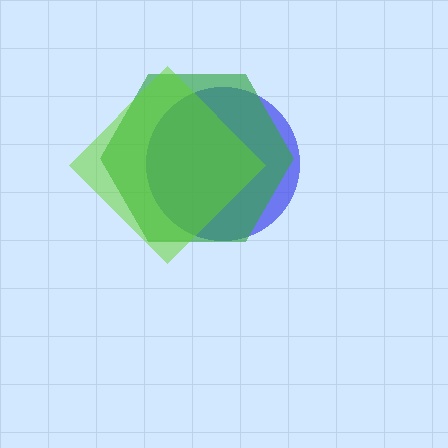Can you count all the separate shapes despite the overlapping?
Yes, there are 3 separate shapes.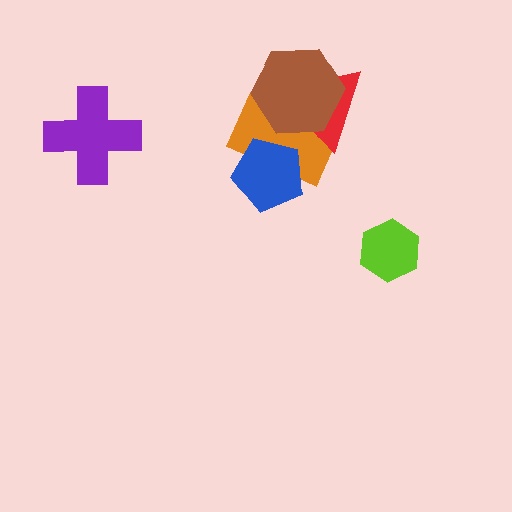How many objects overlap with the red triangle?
2 objects overlap with the red triangle.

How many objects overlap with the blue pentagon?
1 object overlaps with the blue pentagon.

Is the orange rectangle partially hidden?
Yes, it is partially covered by another shape.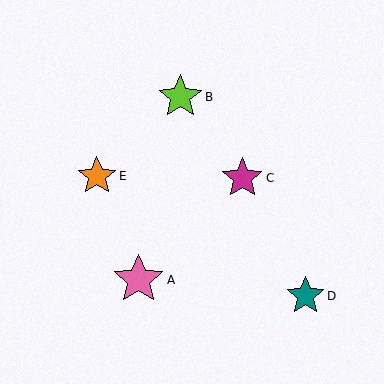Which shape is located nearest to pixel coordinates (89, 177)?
The orange star (labeled E) at (97, 176) is nearest to that location.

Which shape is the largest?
The pink star (labeled A) is the largest.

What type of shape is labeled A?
Shape A is a pink star.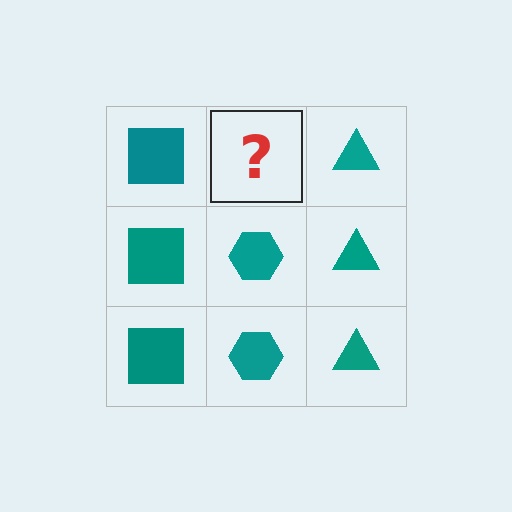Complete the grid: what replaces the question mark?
The question mark should be replaced with a teal hexagon.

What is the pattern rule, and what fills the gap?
The rule is that each column has a consistent shape. The gap should be filled with a teal hexagon.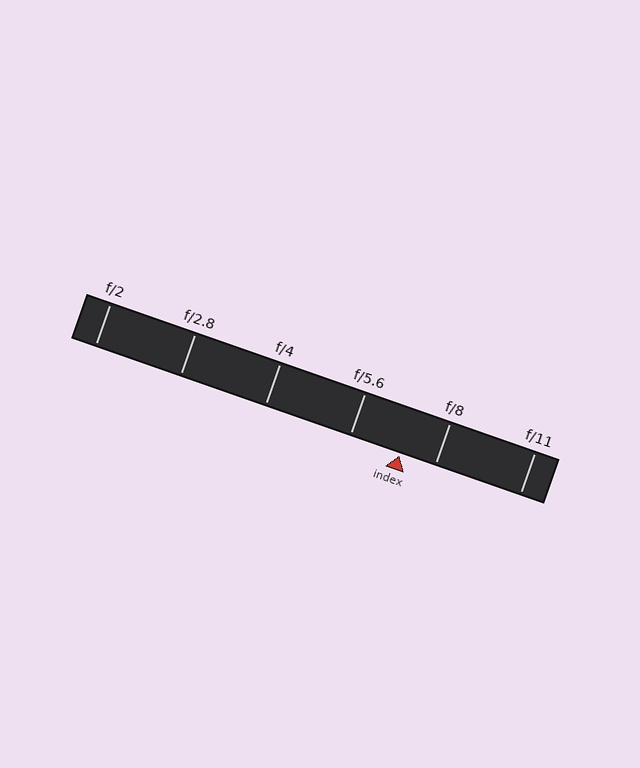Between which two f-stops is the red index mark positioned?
The index mark is between f/5.6 and f/8.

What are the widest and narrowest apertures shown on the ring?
The widest aperture shown is f/2 and the narrowest is f/11.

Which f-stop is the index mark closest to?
The index mark is closest to f/8.